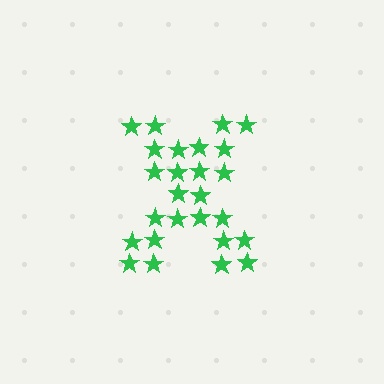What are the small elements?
The small elements are stars.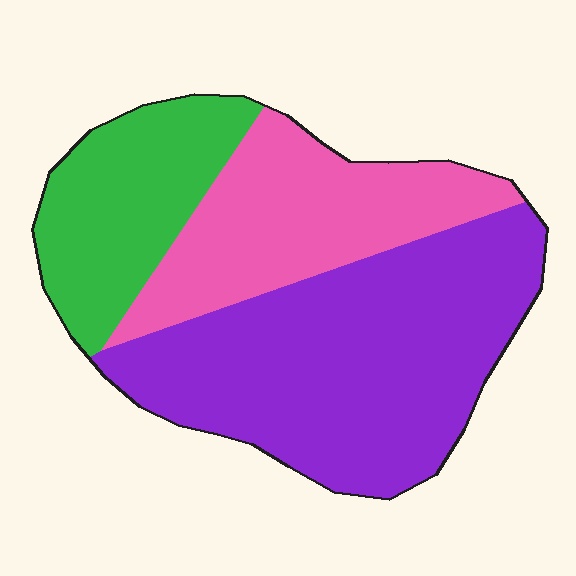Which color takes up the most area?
Purple, at roughly 50%.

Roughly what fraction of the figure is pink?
Pink takes up between a quarter and a half of the figure.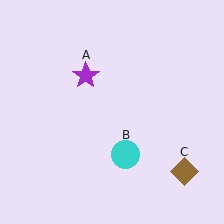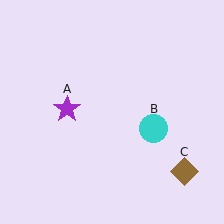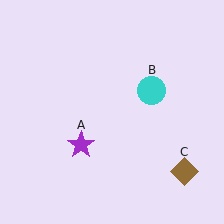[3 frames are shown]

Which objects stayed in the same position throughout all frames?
Brown diamond (object C) remained stationary.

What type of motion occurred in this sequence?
The purple star (object A), cyan circle (object B) rotated counterclockwise around the center of the scene.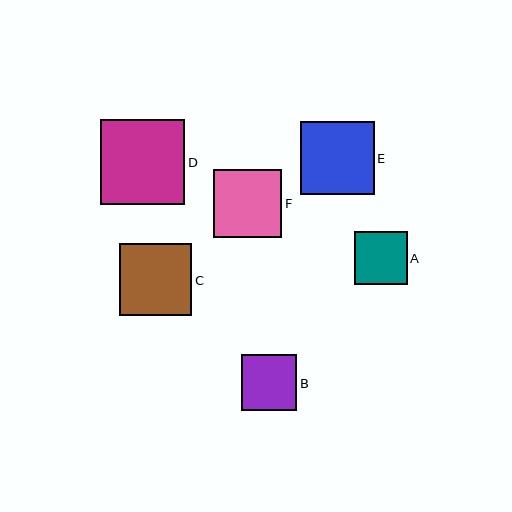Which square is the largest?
Square D is the largest with a size of approximately 84 pixels.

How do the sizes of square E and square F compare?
Square E and square F are approximately the same size.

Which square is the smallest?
Square A is the smallest with a size of approximately 53 pixels.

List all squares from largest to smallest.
From largest to smallest: D, E, C, F, B, A.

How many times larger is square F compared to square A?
Square F is approximately 1.3 times the size of square A.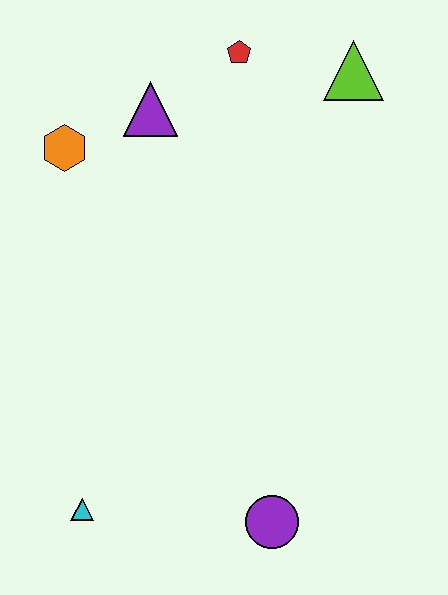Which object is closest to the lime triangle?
The red pentagon is closest to the lime triangle.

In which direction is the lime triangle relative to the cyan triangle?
The lime triangle is above the cyan triangle.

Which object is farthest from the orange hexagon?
The purple circle is farthest from the orange hexagon.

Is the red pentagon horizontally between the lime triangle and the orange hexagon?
Yes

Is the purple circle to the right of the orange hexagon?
Yes